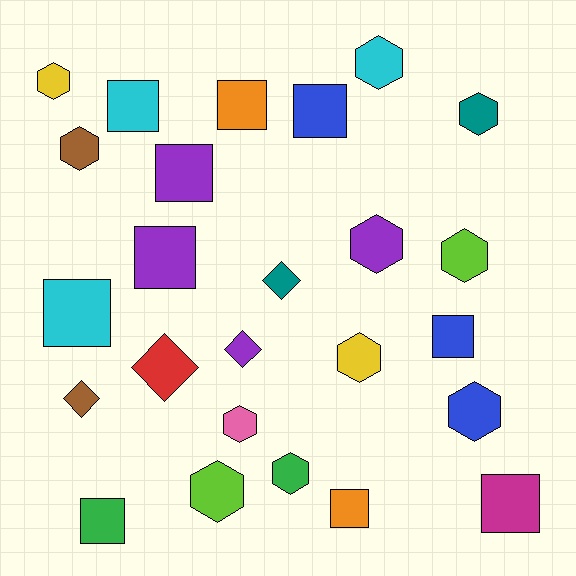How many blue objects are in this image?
There are 3 blue objects.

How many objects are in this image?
There are 25 objects.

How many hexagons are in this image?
There are 11 hexagons.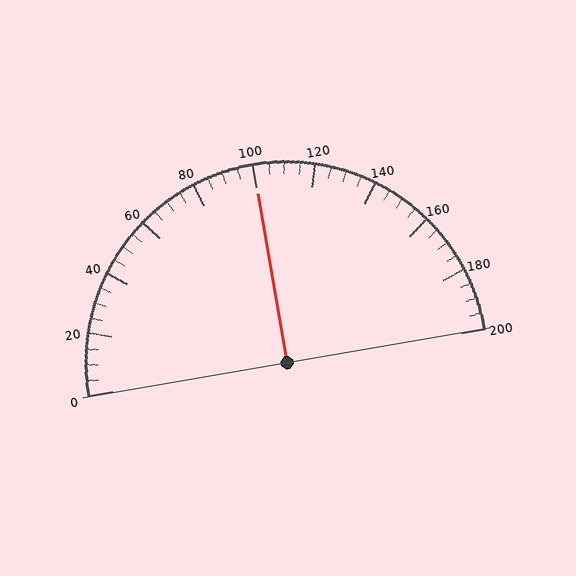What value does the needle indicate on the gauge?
The needle indicates approximately 100.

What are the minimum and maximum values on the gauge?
The gauge ranges from 0 to 200.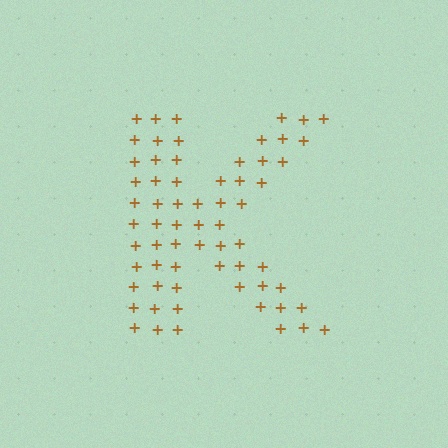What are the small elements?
The small elements are plus signs.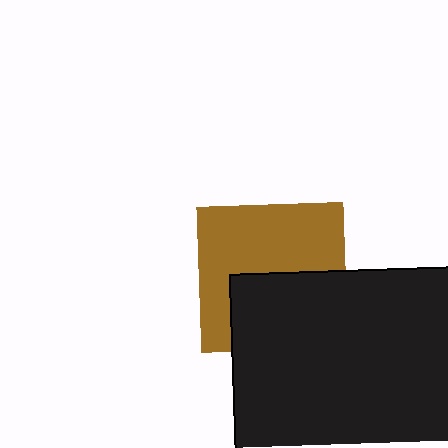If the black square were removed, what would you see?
You would see the complete brown square.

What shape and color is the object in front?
The object in front is a black square.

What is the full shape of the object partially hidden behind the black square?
The partially hidden object is a brown square.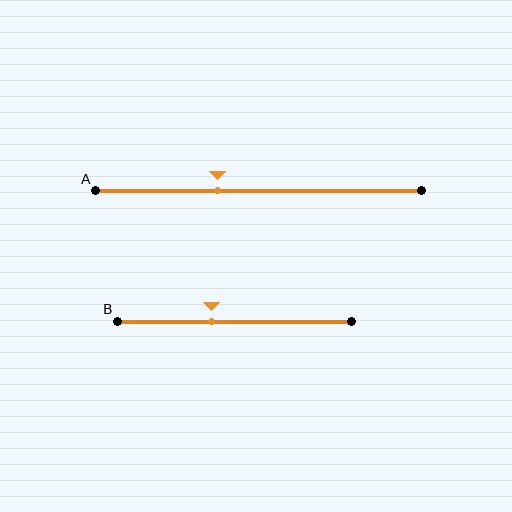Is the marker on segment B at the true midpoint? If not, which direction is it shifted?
No, the marker on segment B is shifted to the left by about 10% of the segment length.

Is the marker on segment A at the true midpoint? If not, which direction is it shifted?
No, the marker on segment A is shifted to the left by about 13% of the segment length.